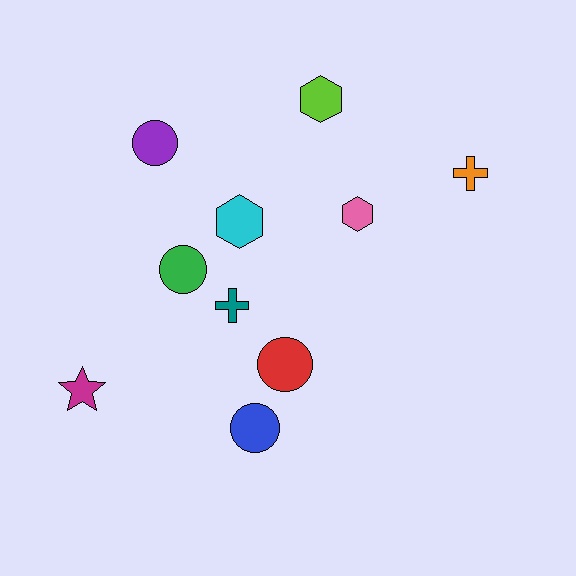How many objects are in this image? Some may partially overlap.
There are 10 objects.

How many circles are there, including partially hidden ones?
There are 4 circles.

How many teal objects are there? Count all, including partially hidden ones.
There is 1 teal object.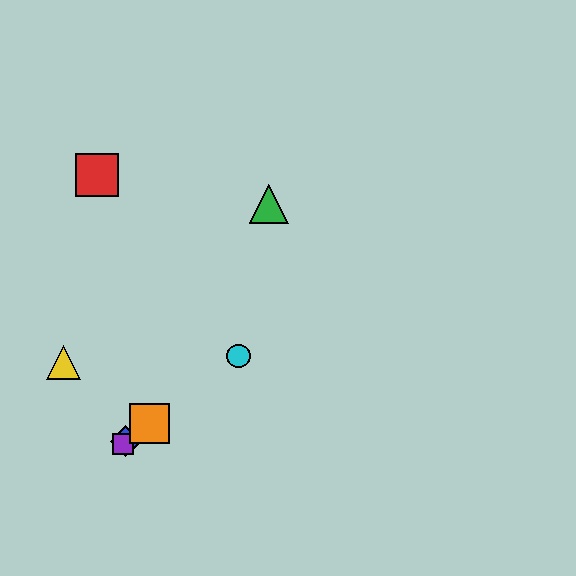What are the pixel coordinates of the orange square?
The orange square is at (150, 423).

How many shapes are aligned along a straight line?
4 shapes (the blue diamond, the purple square, the orange square, the cyan circle) are aligned along a straight line.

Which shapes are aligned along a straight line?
The blue diamond, the purple square, the orange square, the cyan circle are aligned along a straight line.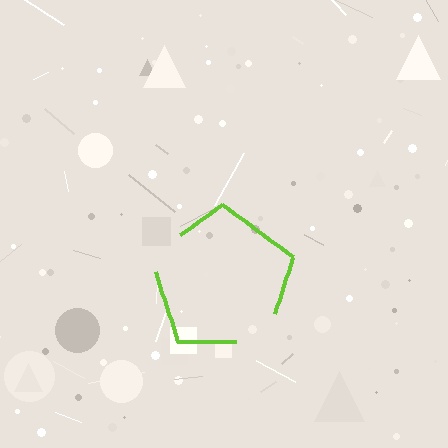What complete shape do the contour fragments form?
The contour fragments form a pentagon.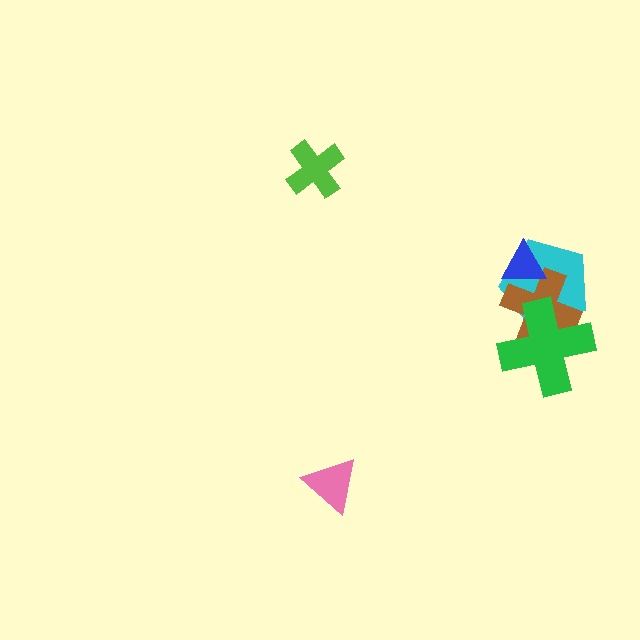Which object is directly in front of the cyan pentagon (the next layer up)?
The brown cross is directly in front of the cyan pentagon.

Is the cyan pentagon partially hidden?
Yes, it is partially covered by another shape.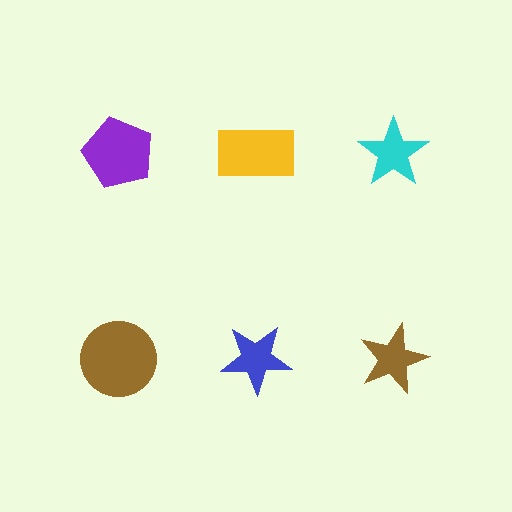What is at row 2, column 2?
A blue star.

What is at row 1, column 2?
A yellow rectangle.